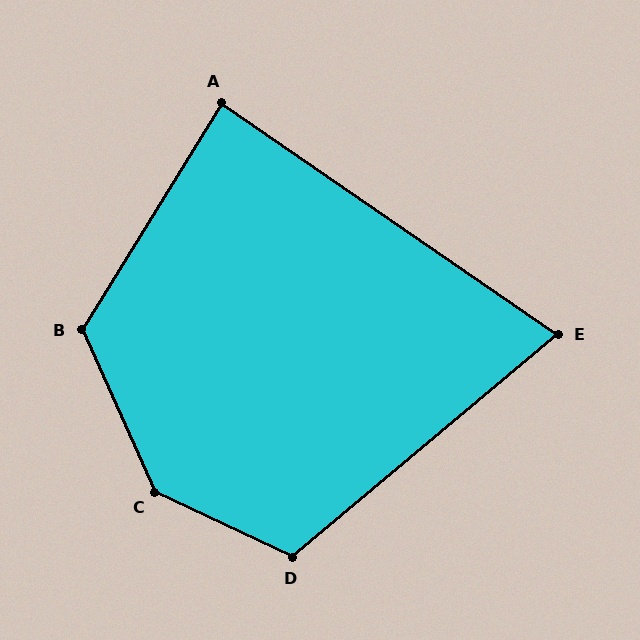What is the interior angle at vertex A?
Approximately 87 degrees (approximately right).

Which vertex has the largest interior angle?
C, at approximately 139 degrees.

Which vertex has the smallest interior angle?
E, at approximately 75 degrees.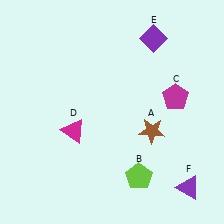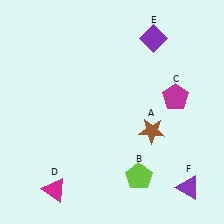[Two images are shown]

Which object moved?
The magenta triangle (D) moved down.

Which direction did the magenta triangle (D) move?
The magenta triangle (D) moved down.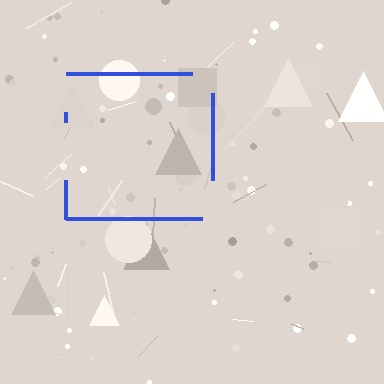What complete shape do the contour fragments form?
The contour fragments form a square.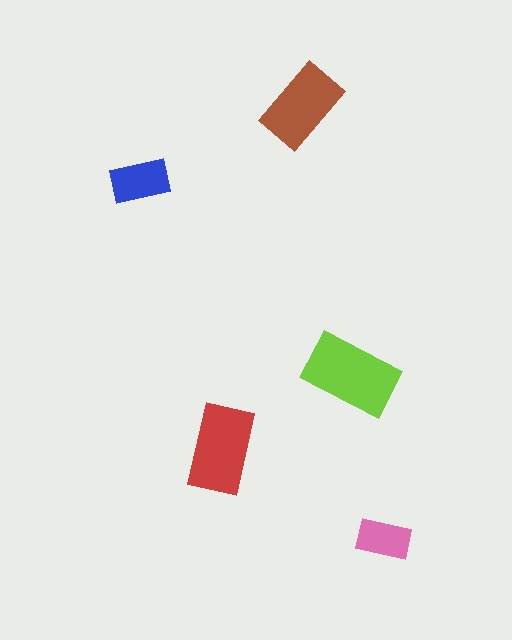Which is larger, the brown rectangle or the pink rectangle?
The brown one.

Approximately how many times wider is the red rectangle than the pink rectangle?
About 1.5 times wider.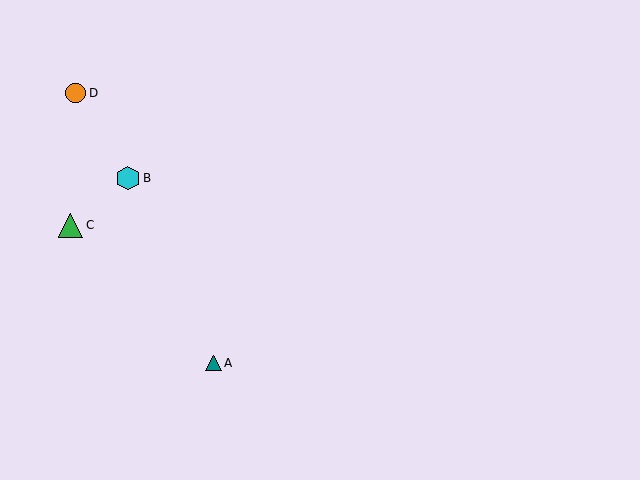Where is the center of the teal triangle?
The center of the teal triangle is at (213, 363).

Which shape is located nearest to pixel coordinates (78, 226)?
The green triangle (labeled C) at (71, 225) is nearest to that location.